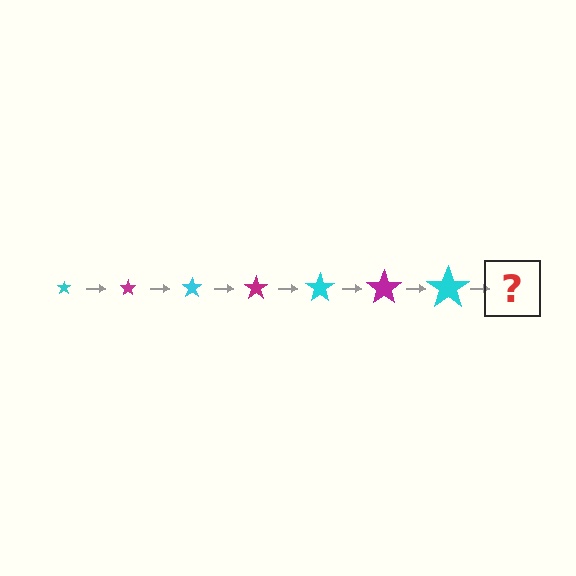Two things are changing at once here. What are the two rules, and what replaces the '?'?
The two rules are that the star grows larger each step and the color cycles through cyan and magenta. The '?' should be a magenta star, larger than the previous one.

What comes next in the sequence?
The next element should be a magenta star, larger than the previous one.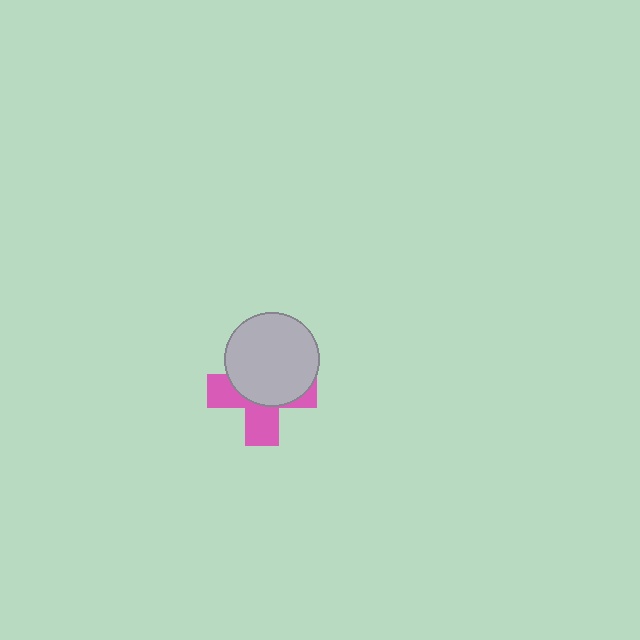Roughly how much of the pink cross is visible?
A small part of it is visible (roughly 44%).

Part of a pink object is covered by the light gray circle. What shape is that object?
It is a cross.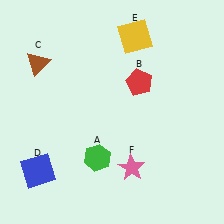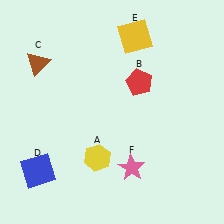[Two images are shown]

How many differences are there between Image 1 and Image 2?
There is 1 difference between the two images.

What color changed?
The hexagon (A) changed from green in Image 1 to yellow in Image 2.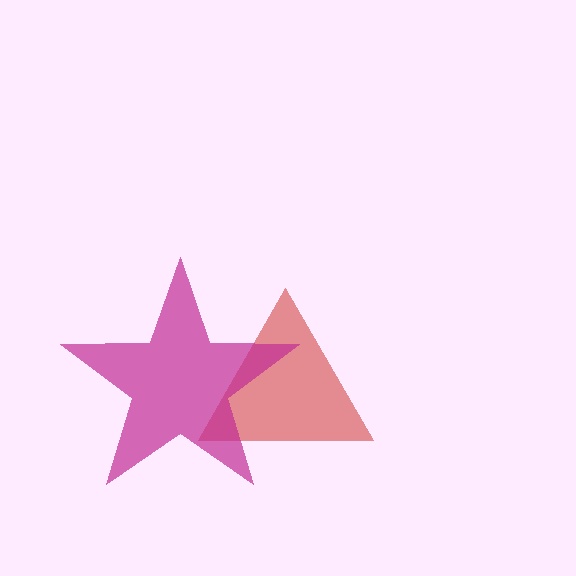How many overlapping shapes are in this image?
There are 2 overlapping shapes in the image.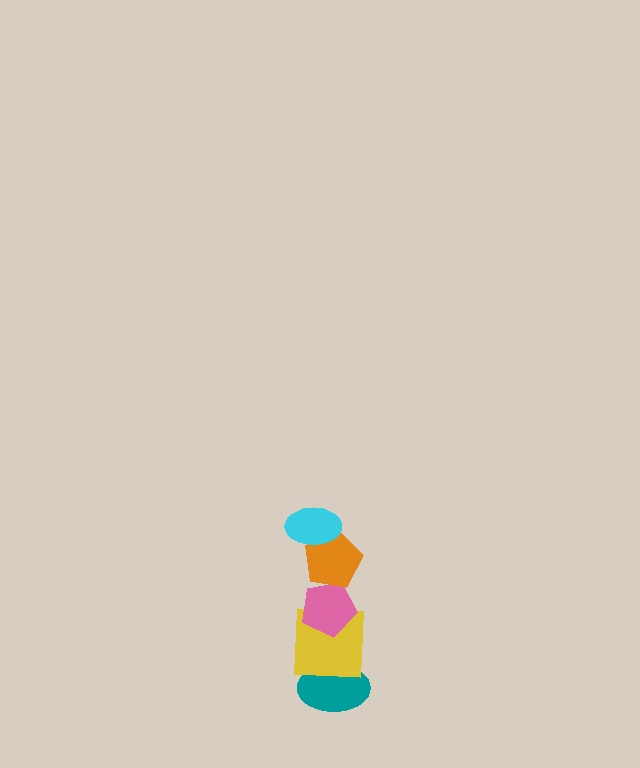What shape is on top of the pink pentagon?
The orange pentagon is on top of the pink pentagon.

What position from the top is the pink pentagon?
The pink pentagon is 3rd from the top.